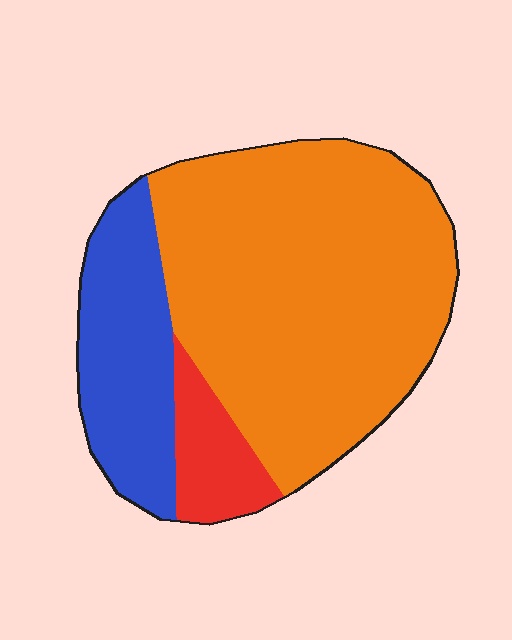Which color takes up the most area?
Orange, at roughly 70%.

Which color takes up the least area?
Red, at roughly 10%.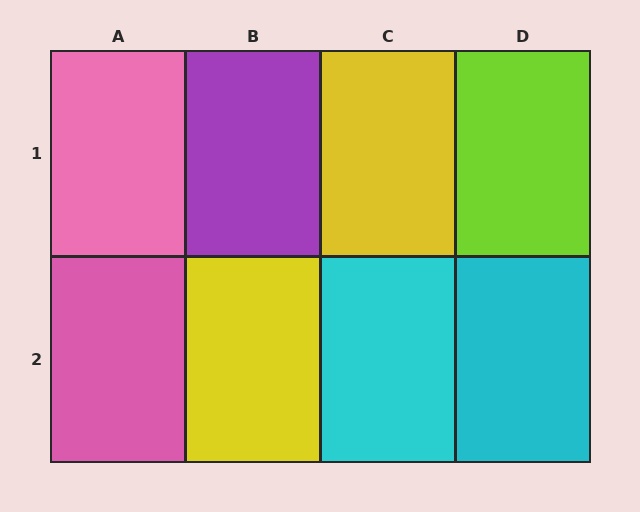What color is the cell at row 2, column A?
Pink.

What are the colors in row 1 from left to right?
Pink, purple, yellow, lime.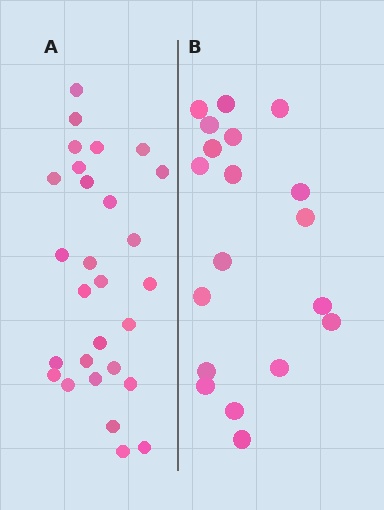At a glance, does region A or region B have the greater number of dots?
Region A (the left region) has more dots.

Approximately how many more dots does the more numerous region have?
Region A has roughly 8 or so more dots than region B.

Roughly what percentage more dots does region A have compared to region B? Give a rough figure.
About 45% more.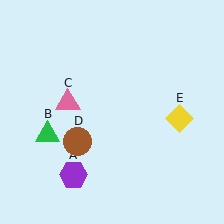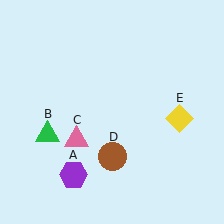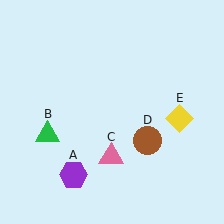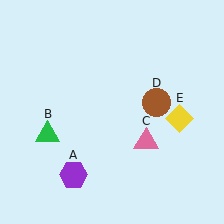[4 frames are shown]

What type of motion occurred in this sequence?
The pink triangle (object C), brown circle (object D) rotated counterclockwise around the center of the scene.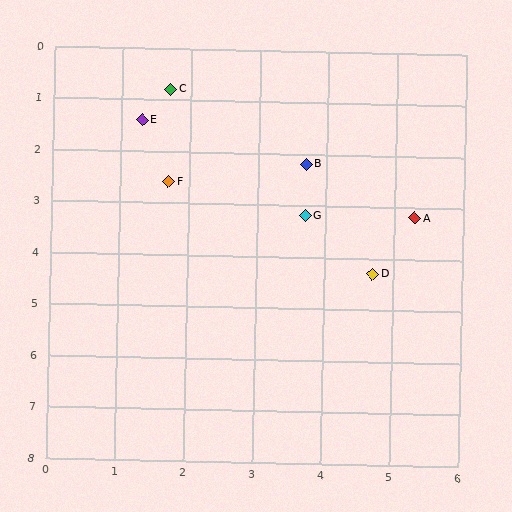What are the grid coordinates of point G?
Point G is at approximately (3.7, 3.2).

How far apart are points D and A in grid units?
Points D and A are about 1.3 grid units apart.